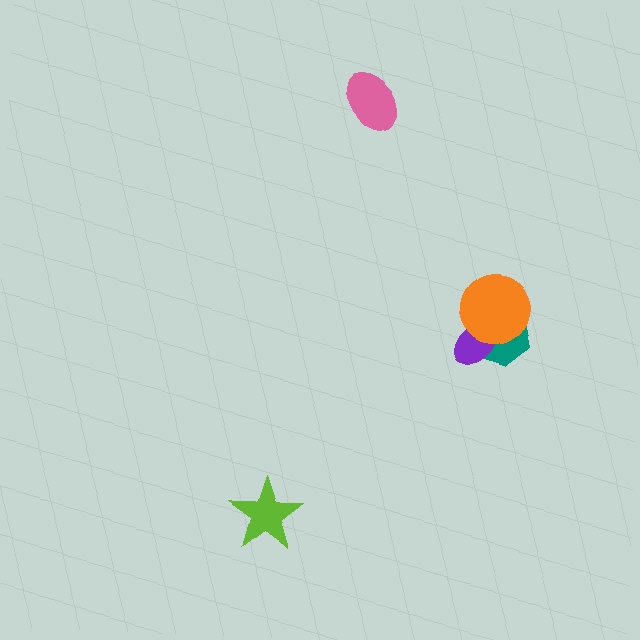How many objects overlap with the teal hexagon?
2 objects overlap with the teal hexagon.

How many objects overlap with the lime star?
0 objects overlap with the lime star.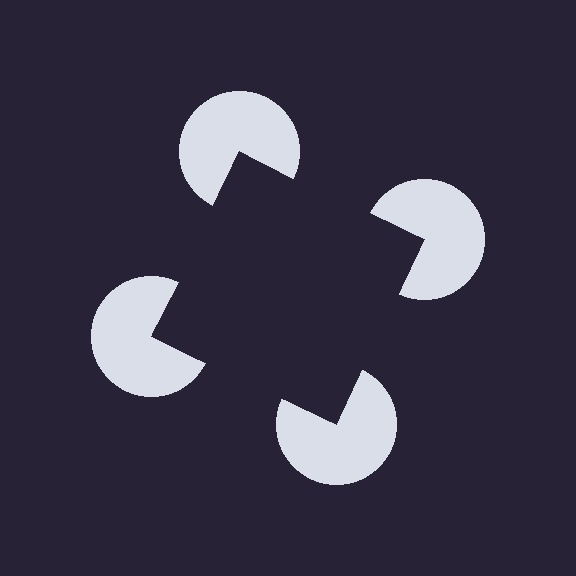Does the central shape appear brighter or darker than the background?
It typically appears slightly darker than the background, even though no actual brightness change is drawn.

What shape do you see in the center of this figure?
An illusory square — its edges are inferred from the aligned wedge cuts in the pac-man discs, not physically drawn.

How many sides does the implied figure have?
4 sides.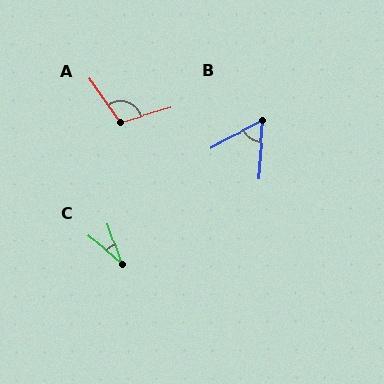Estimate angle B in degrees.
Approximately 59 degrees.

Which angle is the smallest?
C, at approximately 30 degrees.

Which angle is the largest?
A, at approximately 109 degrees.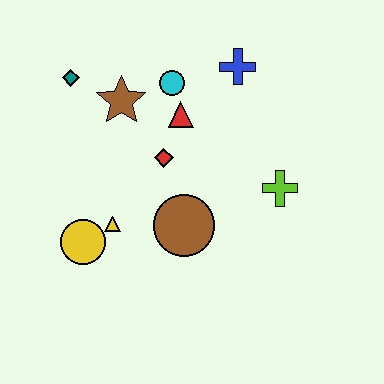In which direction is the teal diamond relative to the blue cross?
The teal diamond is to the left of the blue cross.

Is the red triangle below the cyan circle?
Yes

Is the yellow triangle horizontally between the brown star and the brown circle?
No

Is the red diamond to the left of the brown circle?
Yes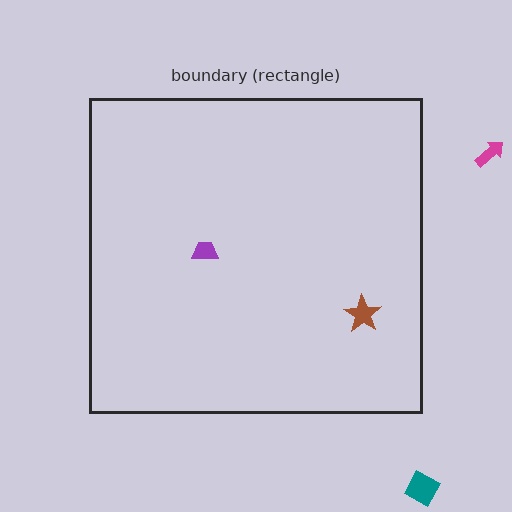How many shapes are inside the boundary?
2 inside, 2 outside.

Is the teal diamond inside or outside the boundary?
Outside.